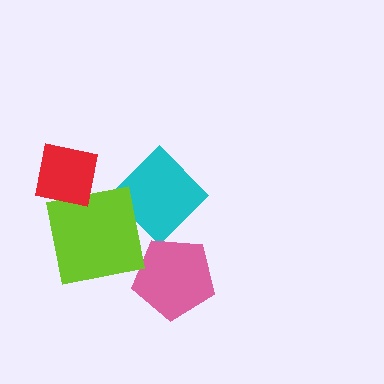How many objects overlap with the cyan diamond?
1 object overlaps with the cyan diamond.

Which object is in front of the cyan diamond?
The lime square is in front of the cyan diamond.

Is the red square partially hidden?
No, no other shape covers it.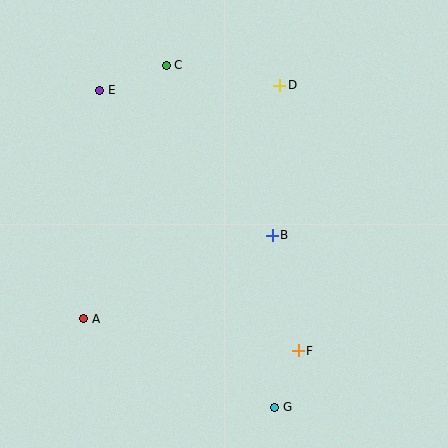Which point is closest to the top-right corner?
Point D is closest to the top-right corner.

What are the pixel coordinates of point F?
Point F is at (298, 351).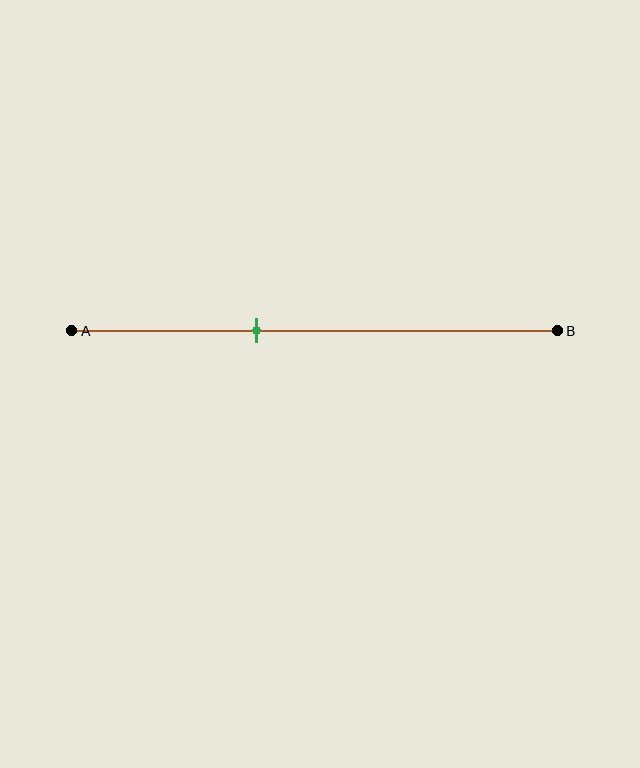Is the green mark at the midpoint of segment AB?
No, the mark is at about 40% from A, not at the 50% midpoint.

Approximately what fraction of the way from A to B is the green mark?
The green mark is approximately 40% of the way from A to B.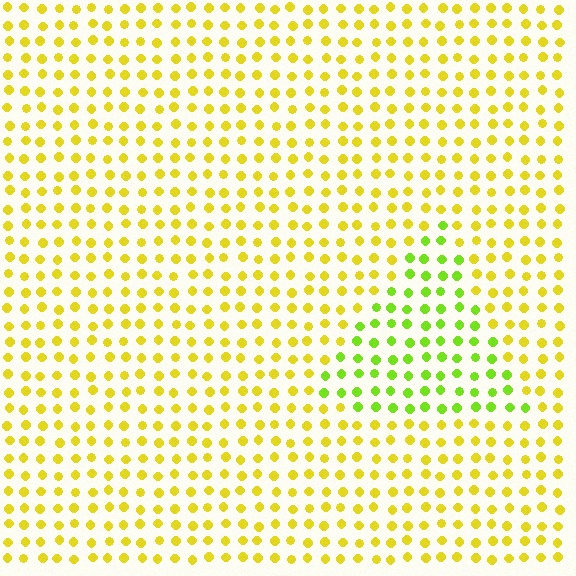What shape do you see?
I see a triangle.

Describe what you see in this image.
The image is filled with small yellow elements in a uniform arrangement. A triangle-shaped region is visible where the elements are tinted to a slightly different hue, forming a subtle color boundary.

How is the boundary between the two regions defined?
The boundary is defined purely by a slight shift in hue (about 37 degrees). Spacing, size, and orientation are identical on both sides.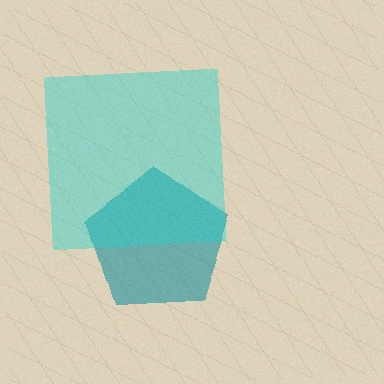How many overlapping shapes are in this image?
There are 2 overlapping shapes in the image.